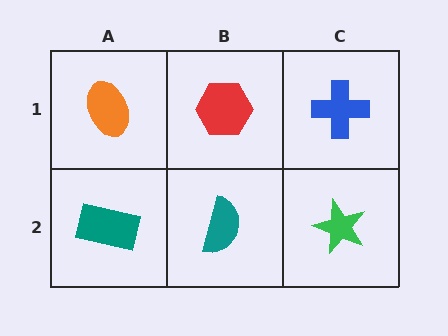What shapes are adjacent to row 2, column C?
A blue cross (row 1, column C), a teal semicircle (row 2, column B).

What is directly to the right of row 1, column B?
A blue cross.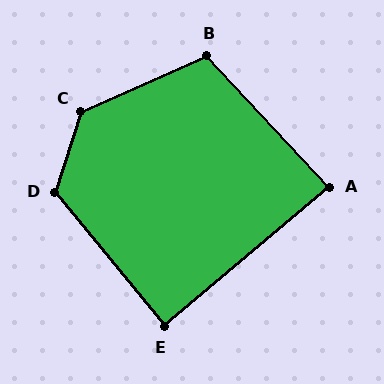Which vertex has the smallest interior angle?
A, at approximately 87 degrees.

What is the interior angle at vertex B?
Approximately 109 degrees (obtuse).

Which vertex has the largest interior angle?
C, at approximately 132 degrees.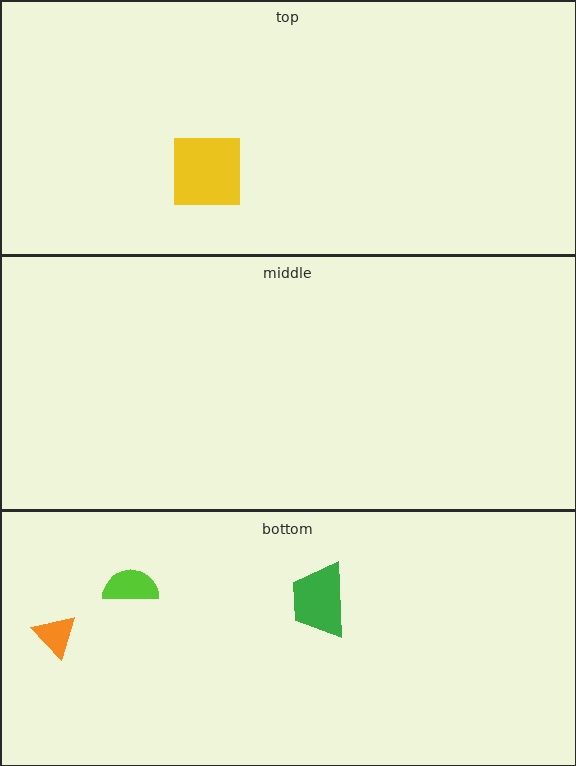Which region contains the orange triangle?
The bottom region.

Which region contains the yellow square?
The top region.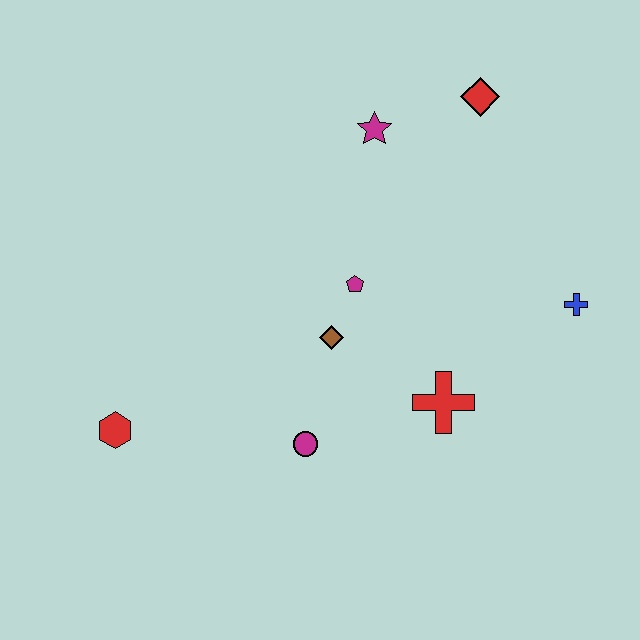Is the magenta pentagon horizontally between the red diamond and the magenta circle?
Yes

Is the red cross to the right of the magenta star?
Yes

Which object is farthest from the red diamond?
The red hexagon is farthest from the red diamond.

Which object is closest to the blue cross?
The red cross is closest to the blue cross.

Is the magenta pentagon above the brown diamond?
Yes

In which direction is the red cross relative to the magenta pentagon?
The red cross is below the magenta pentagon.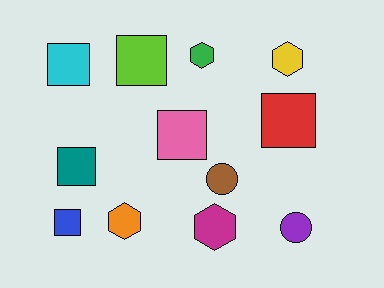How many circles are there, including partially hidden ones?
There are 2 circles.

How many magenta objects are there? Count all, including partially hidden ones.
There is 1 magenta object.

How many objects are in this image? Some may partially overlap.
There are 12 objects.